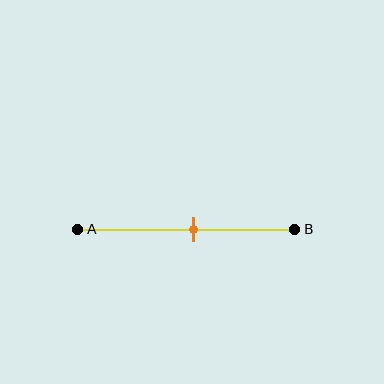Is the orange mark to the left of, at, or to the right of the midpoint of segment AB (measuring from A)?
The orange mark is to the right of the midpoint of segment AB.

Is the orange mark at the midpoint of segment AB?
No, the mark is at about 55% from A, not at the 50% midpoint.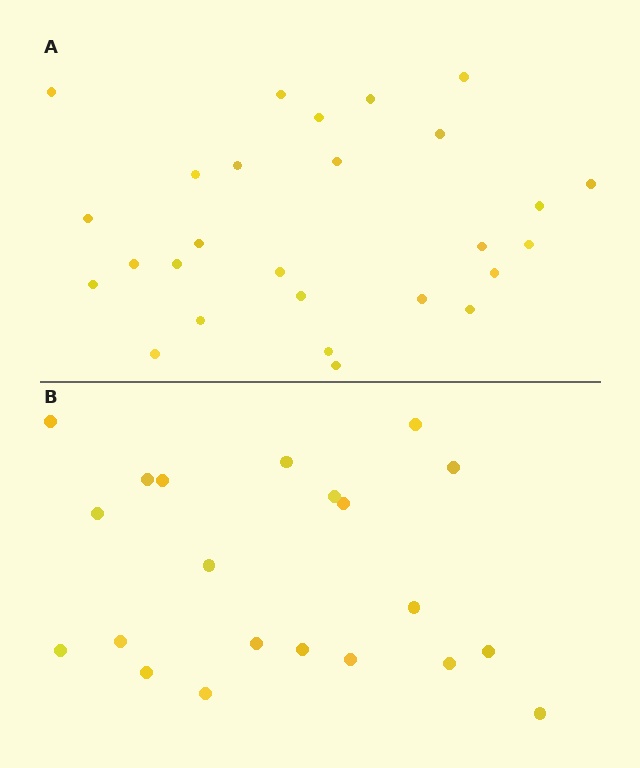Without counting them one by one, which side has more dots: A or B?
Region A (the top region) has more dots.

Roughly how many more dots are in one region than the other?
Region A has about 6 more dots than region B.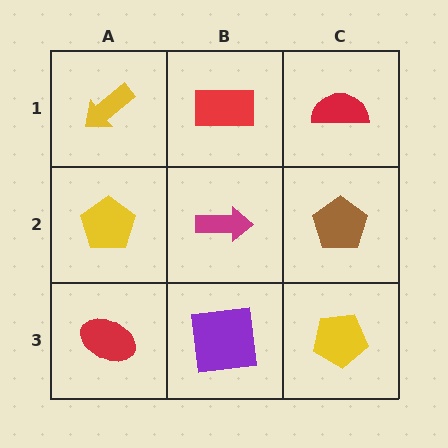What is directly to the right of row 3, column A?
A purple square.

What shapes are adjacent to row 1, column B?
A magenta arrow (row 2, column B), a yellow arrow (row 1, column A), a red semicircle (row 1, column C).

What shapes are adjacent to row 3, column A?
A yellow pentagon (row 2, column A), a purple square (row 3, column B).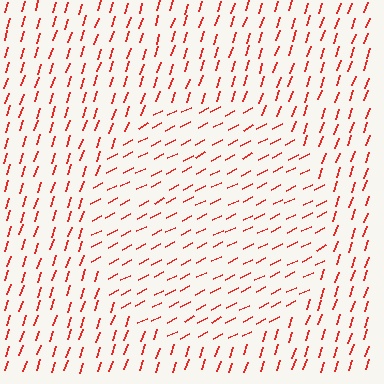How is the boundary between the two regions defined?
The boundary is defined purely by a change in line orientation (approximately 45 degrees difference). All lines are the same color and thickness.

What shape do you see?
I see a circle.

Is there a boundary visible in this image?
Yes, there is a texture boundary formed by a change in line orientation.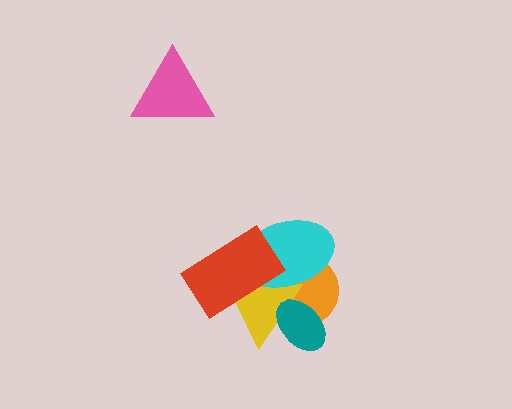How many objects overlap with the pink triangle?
0 objects overlap with the pink triangle.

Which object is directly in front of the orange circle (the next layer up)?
The yellow triangle is directly in front of the orange circle.